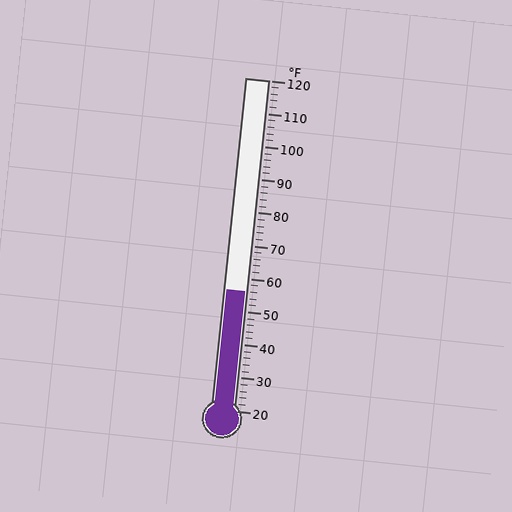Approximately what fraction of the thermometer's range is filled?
The thermometer is filled to approximately 35% of its range.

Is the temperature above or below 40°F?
The temperature is above 40°F.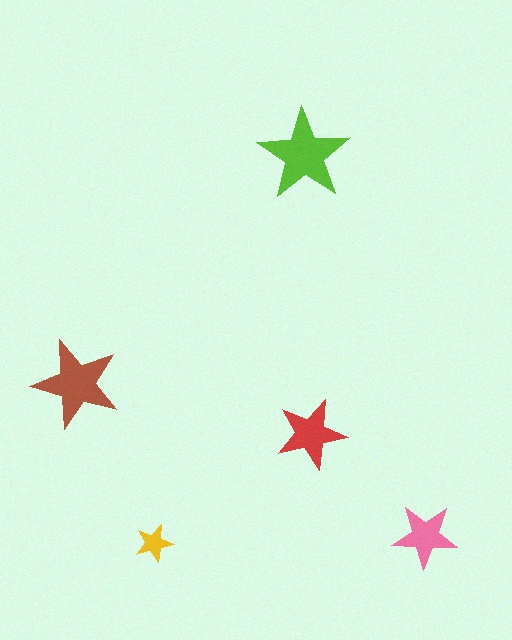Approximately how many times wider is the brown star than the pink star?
About 1.5 times wider.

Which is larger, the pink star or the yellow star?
The pink one.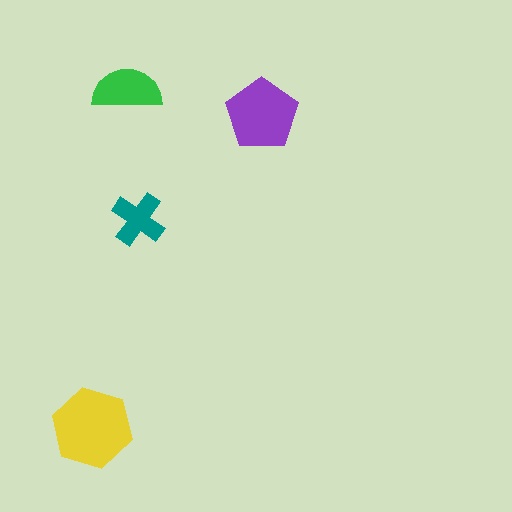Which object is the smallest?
The teal cross.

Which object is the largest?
The yellow hexagon.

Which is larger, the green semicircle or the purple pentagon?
The purple pentagon.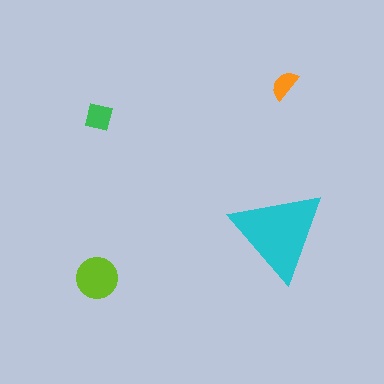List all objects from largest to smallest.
The cyan triangle, the lime circle, the green square, the orange semicircle.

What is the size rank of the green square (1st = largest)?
3rd.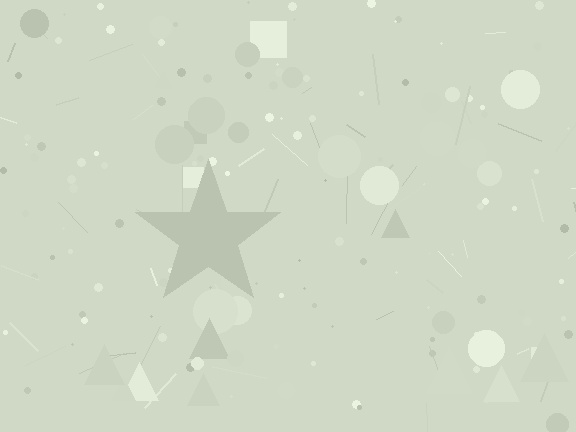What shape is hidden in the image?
A star is hidden in the image.